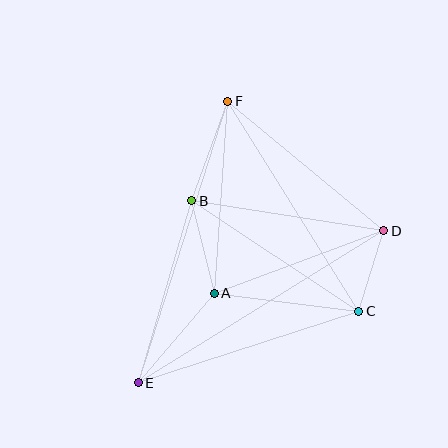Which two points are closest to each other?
Points C and D are closest to each other.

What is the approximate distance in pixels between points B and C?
The distance between B and C is approximately 201 pixels.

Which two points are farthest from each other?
Points E and F are farthest from each other.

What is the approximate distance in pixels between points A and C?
The distance between A and C is approximately 146 pixels.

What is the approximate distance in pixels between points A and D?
The distance between A and D is approximately 180 pixels.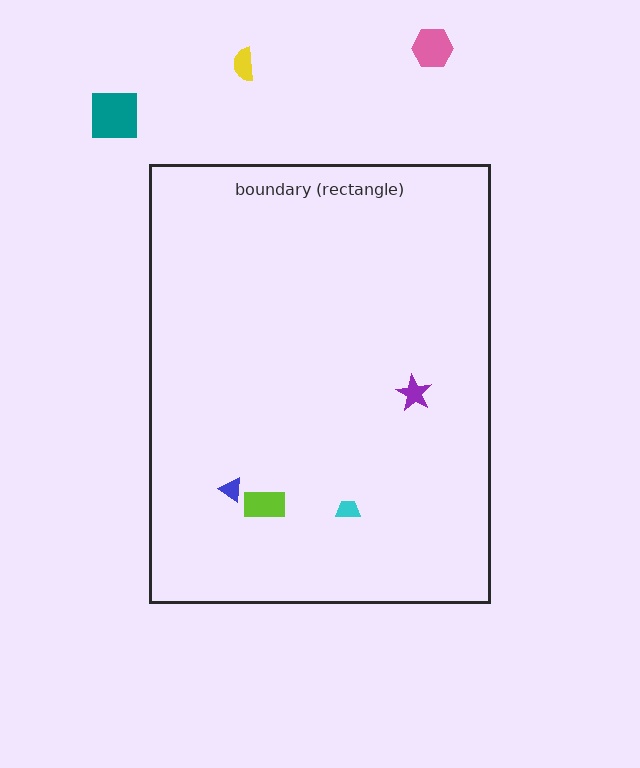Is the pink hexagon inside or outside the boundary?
Outside.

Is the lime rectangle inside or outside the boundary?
Inside.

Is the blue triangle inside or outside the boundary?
Inside.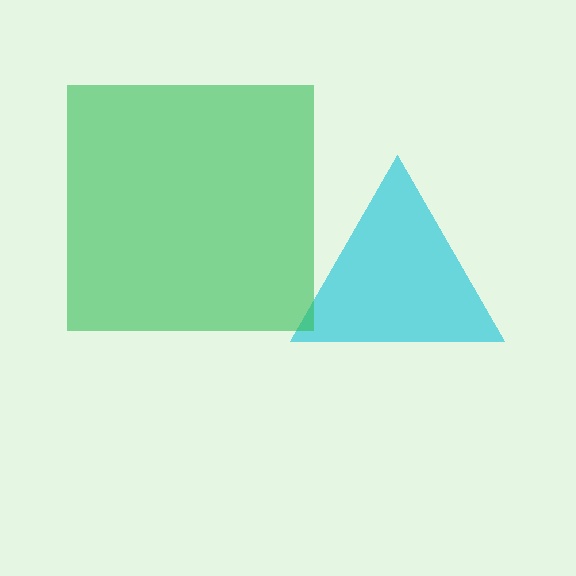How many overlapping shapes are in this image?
There are 2 overlapping shapes in the image.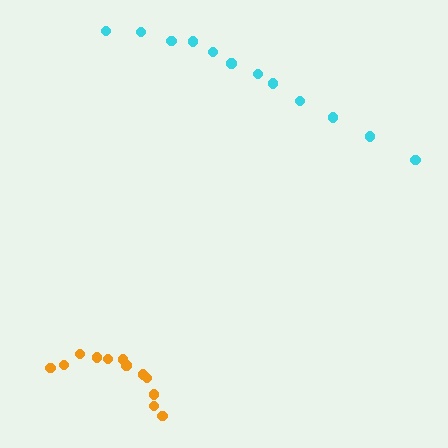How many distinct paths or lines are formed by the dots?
There are 2 distinct paths.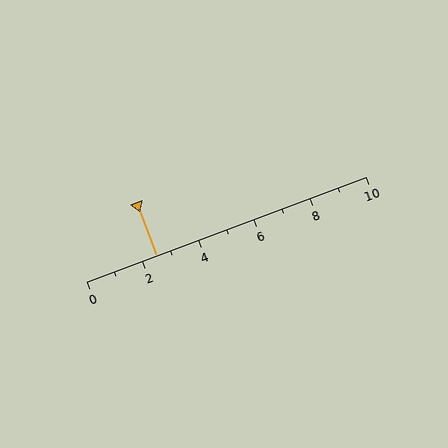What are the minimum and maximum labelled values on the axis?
The axis runs from 0 to 10.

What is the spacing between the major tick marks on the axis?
The major ticks are spaced 2 apart.